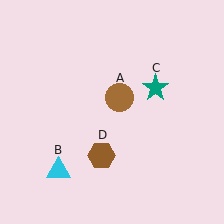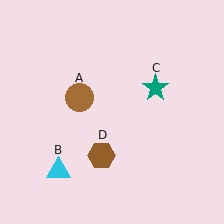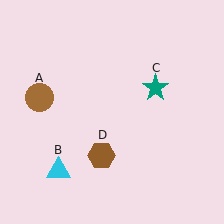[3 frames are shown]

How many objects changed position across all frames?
1 object changed position: brown circle (object A).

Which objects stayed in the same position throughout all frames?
Cyan triangle (object B) and teal star (object C) and brown hexagon (object D) remained stationary.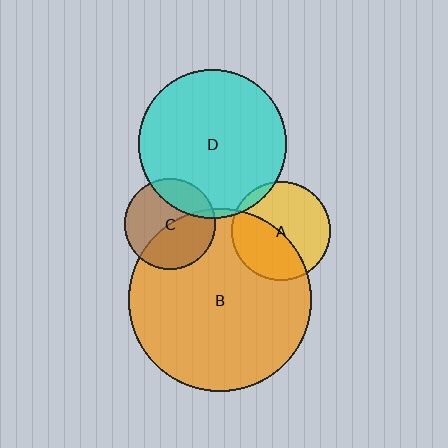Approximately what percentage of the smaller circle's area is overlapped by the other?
Approximately 25%.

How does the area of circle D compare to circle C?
Approximately 2.6 times.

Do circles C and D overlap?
Yes.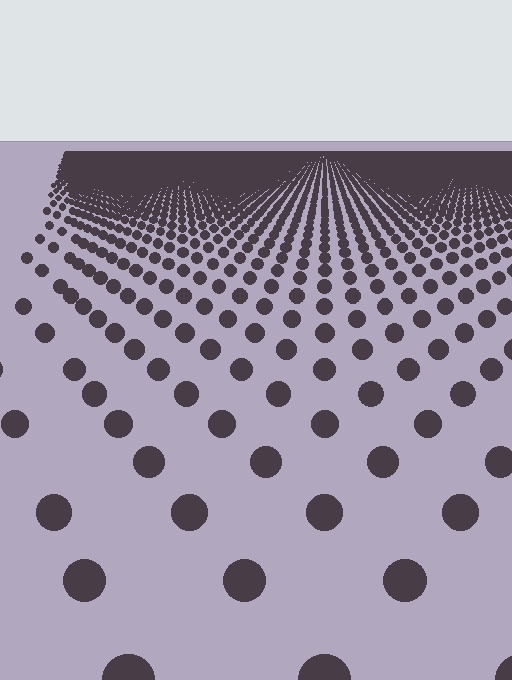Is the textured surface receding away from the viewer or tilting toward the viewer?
The surface is receding away from the viewer. Texture elements get smaller and denser toward the top.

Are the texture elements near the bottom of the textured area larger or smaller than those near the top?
Larger. Near the bottom, elements are closer to the viewer and appear at a bigger on-screen size.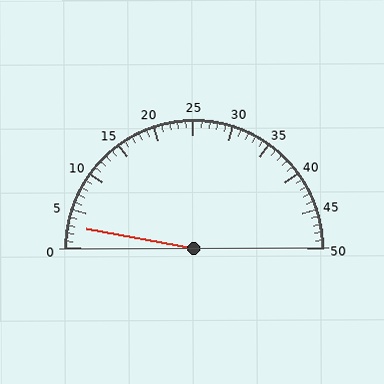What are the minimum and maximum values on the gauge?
The gauge ranges from 0 to 50.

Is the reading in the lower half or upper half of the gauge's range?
The reading is in the lower half of the range (0 to 50).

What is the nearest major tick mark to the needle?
The nearest major tick mark is 5.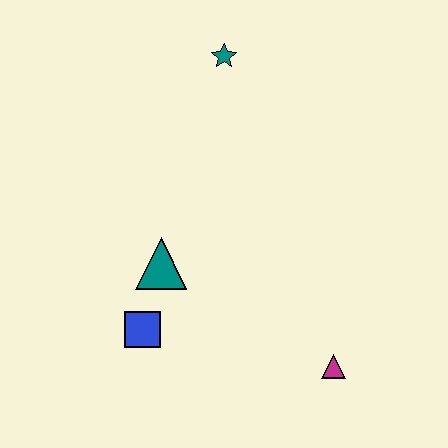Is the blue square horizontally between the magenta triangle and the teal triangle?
No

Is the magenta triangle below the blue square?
Yes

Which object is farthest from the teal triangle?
The teal star is farthest from the teal triangle.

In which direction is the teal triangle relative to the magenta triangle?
The teal triangle is to the left of the magenta triangle.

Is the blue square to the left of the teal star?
Yes